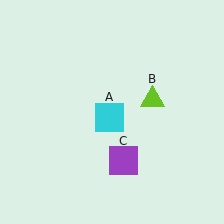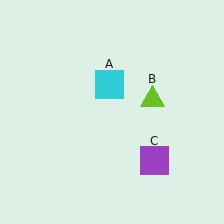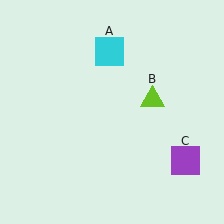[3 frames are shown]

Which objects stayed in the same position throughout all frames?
Lime triangle (object B) remained stationary.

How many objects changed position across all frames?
2 objects changed position: cyan square (object A), purple square (object C).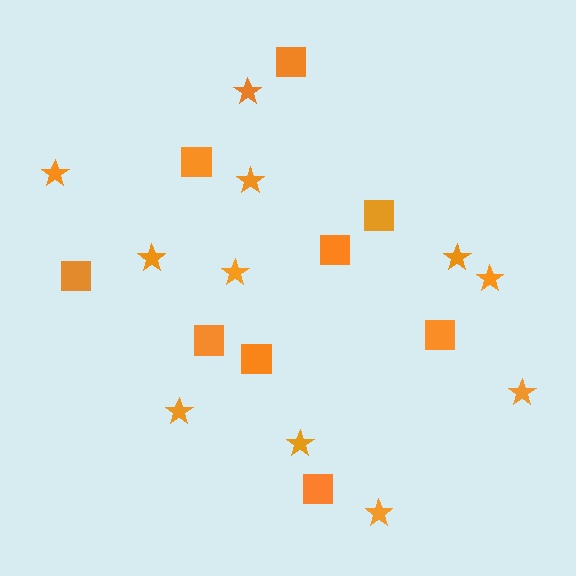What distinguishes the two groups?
There are 2 groups: one group of stars (11) and one group of squares (9).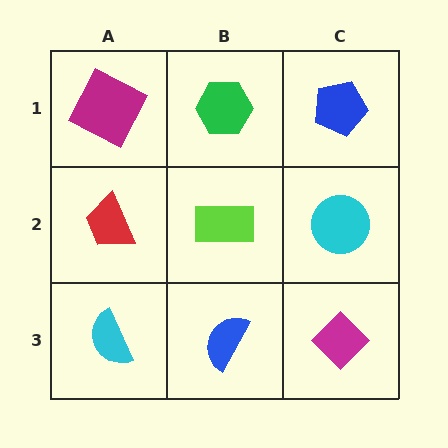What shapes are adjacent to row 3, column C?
A cyan circle (row 2, column C), a blue semicircle (row 3, column B).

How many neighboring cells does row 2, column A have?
3.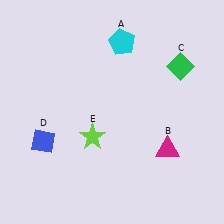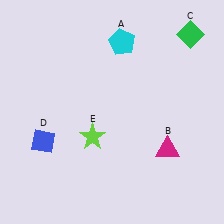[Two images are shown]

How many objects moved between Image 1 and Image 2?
1 object moved between the two images.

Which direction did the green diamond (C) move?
The green diamond (C) moved up.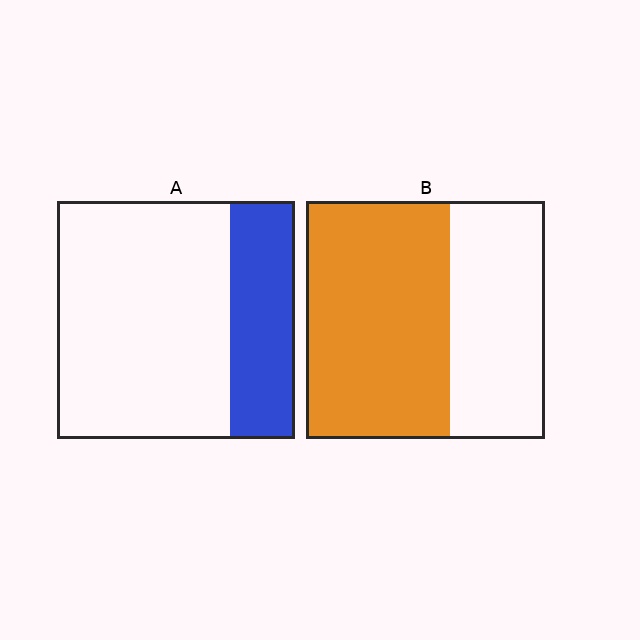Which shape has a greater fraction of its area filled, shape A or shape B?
Shape B.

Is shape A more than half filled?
No.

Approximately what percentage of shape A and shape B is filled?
A is approximately 25% and B is approximately 60%.